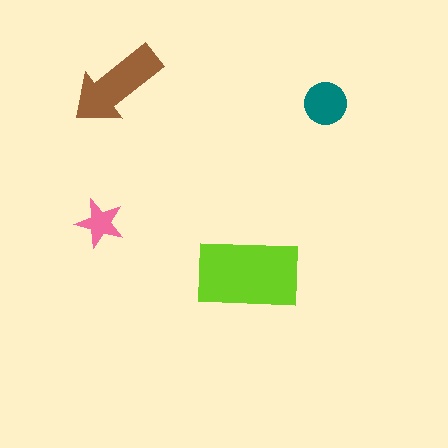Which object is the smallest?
The pink star.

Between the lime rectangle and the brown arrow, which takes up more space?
The lime rectangle.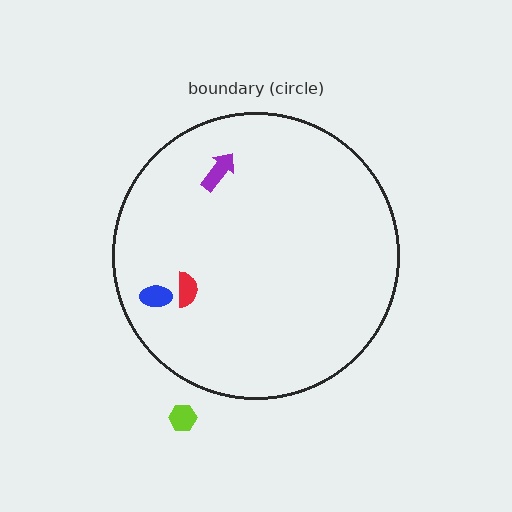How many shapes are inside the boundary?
3 inside, 1 outside.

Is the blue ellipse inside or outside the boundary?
Inside.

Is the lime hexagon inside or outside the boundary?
Outside.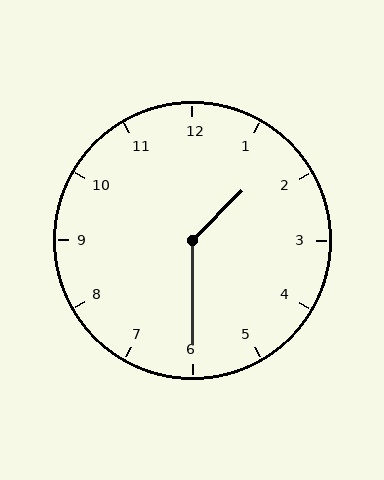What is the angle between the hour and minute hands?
Approximately 135 degrees.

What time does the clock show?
1:30.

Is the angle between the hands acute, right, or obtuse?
It is obtuse.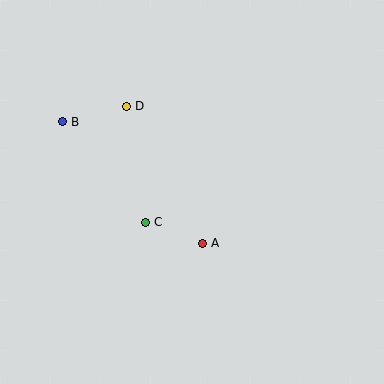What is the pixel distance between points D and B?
The distance between D and B is 66 pixels.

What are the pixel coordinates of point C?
Point C is at (145, 222).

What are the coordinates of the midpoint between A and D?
The midpoint between A and D is at (164, 175).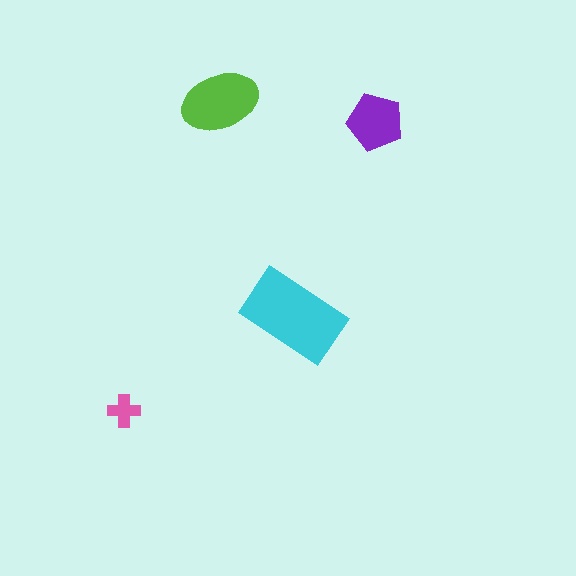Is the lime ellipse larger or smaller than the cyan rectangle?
Smaller.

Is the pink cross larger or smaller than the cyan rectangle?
Smaller.